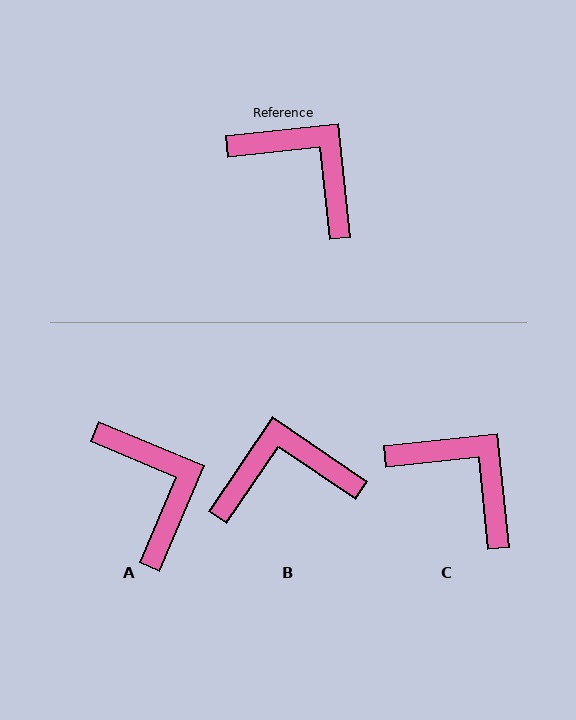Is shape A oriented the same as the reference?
No, it is off by about 29 degrees.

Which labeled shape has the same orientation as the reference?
C.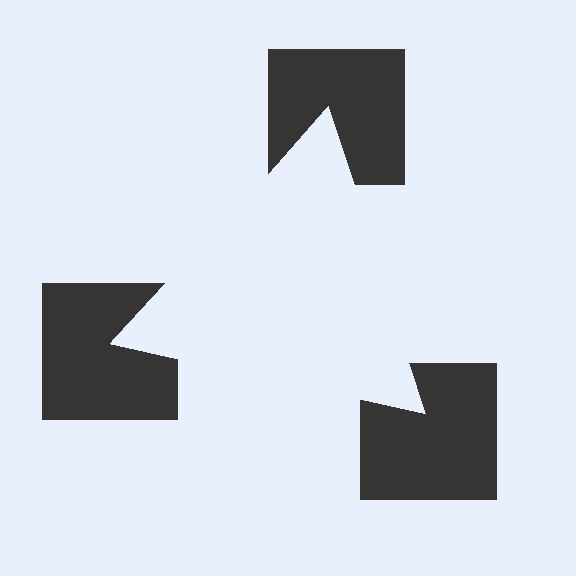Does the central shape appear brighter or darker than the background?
It typically appears slightly brighter than the background, even though no actual brightness change is drawn.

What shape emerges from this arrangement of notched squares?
An illusory triangle — its edges are inferred from the aligned wedge cuts in the notched squares, not physically drawn.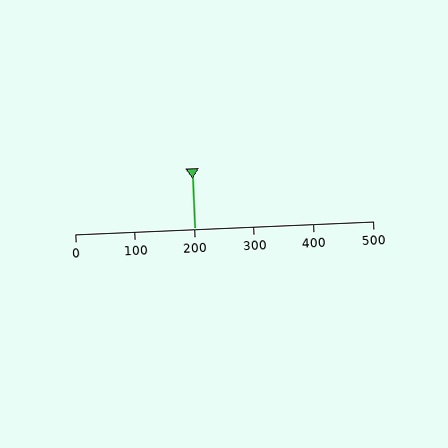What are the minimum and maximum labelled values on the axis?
The axis runs from 0 to 500.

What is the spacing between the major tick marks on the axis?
The major ticks are spaced 100 apart.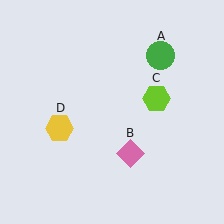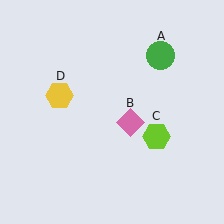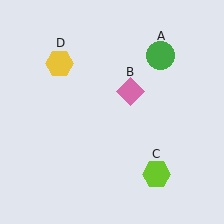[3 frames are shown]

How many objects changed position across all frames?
3 objects changed position: pink diamond (object B), lime hexagon (object C), yellow hexagon (object D).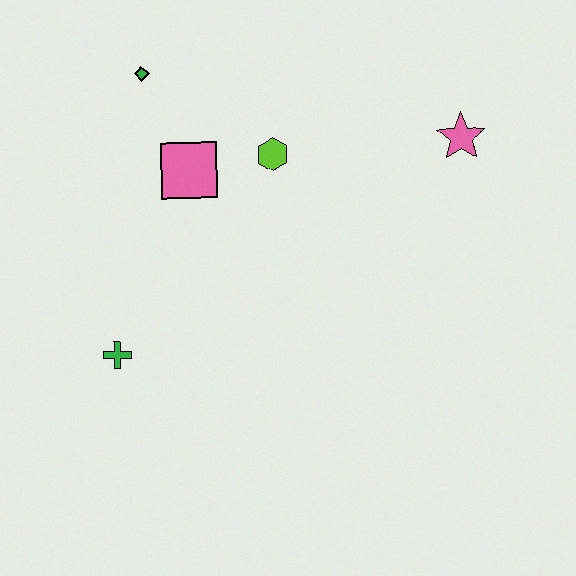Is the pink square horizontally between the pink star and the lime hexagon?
No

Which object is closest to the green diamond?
The pink square is closest to the green diamond.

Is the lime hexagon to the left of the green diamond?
No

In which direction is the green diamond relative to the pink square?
The green diamond is above the pink square.